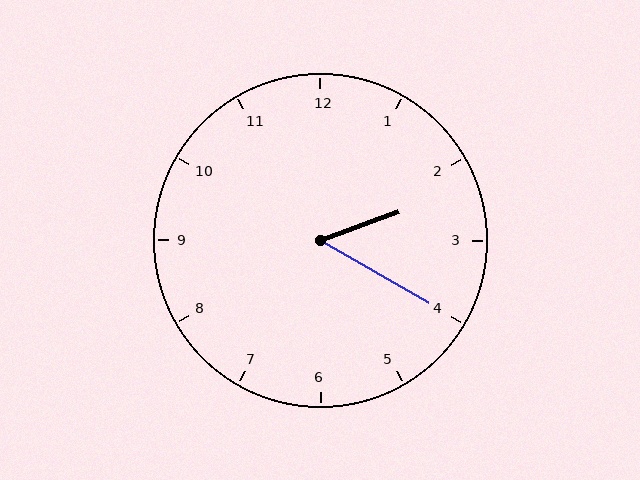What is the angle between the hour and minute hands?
Approximately 50 degrees.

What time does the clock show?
2:20.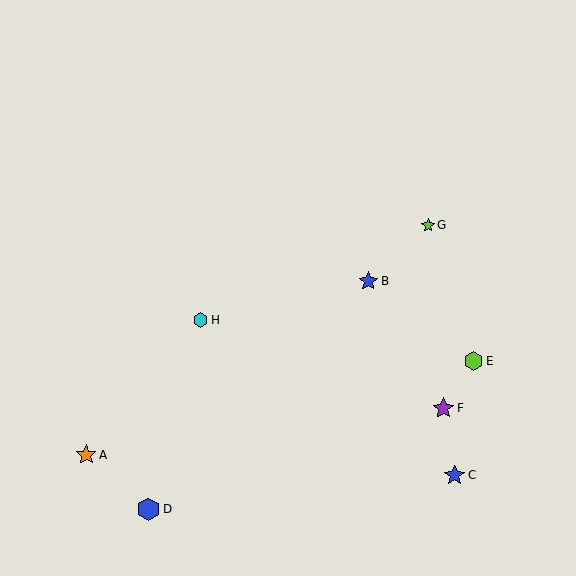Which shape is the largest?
The blue hexagon (labeled D) is the largest.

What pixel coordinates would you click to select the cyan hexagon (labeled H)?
Click at (201, 320) to select the cyan hexagon H.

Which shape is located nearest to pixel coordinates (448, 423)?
The purple star (labeled F) at (443, 408) is nearest to that location.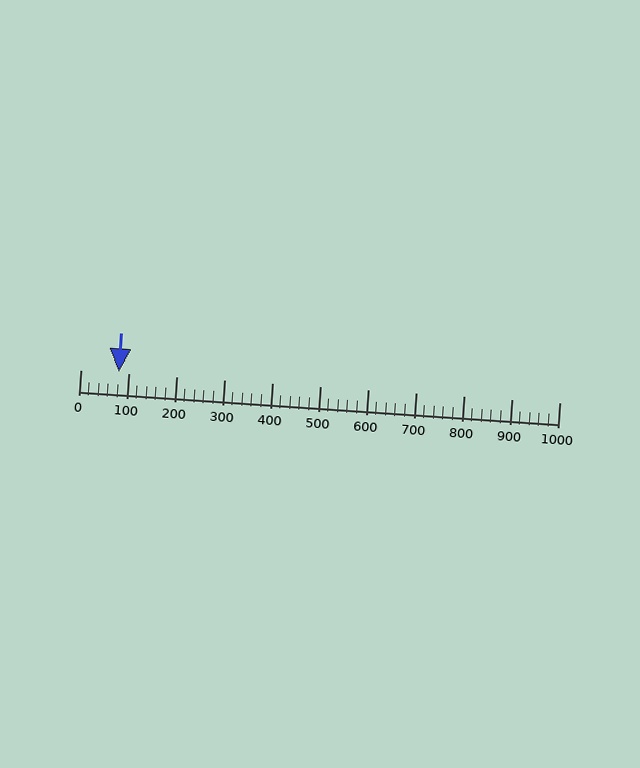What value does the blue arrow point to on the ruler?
The blue arrow points to approximately 80.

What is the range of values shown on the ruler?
The ruler shows values from 0 to 1000.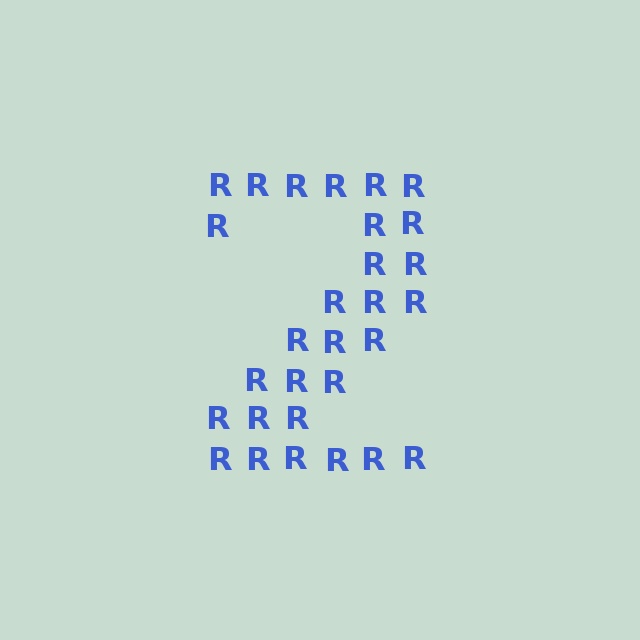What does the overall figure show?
The overall figure shows the digit 2.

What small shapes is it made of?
It is made of small letter R's.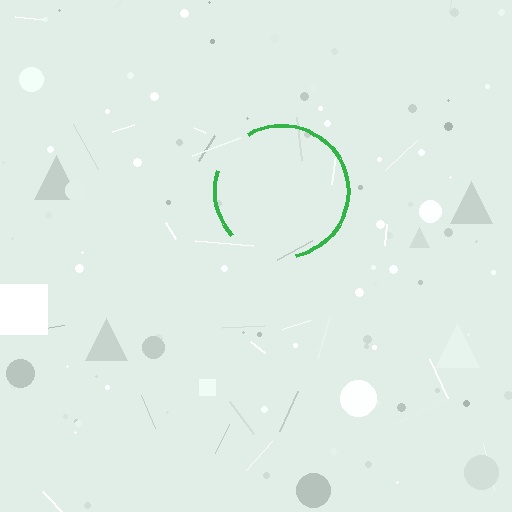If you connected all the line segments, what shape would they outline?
They would outline a circle.